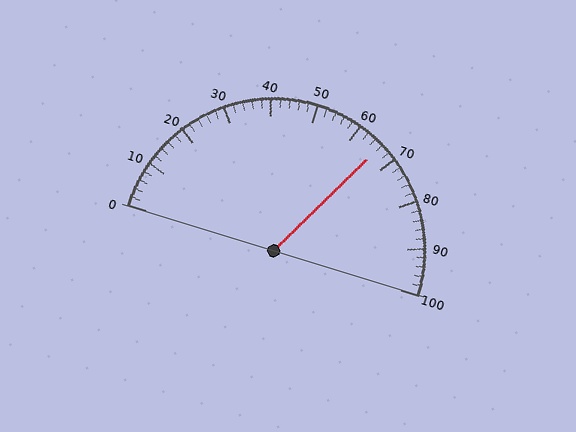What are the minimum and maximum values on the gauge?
The gauge ranges from 0 to 100.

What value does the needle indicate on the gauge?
The needle indicates approximately 66.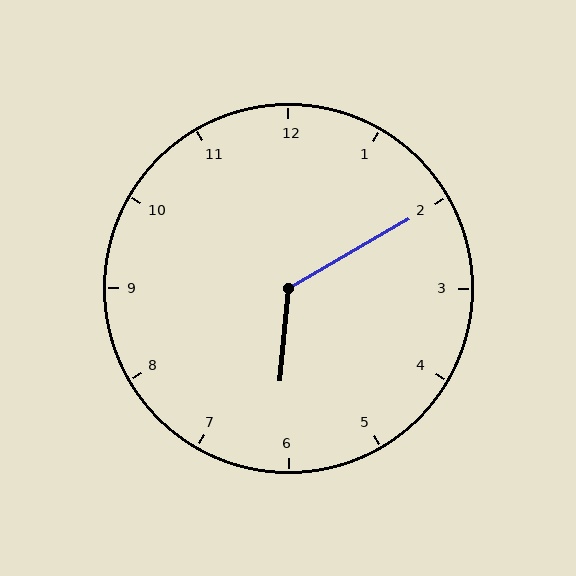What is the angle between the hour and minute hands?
Approximately 125 degrees.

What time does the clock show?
6:10.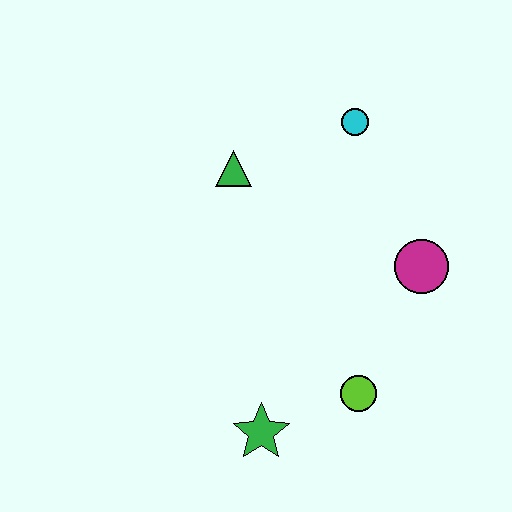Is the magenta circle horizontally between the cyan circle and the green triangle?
No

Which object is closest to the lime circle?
The green star is closest to the lime circle.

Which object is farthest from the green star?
The cyan circle is farthest from the green star.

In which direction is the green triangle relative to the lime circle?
The green triangle is above the lime circle.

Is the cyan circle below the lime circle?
No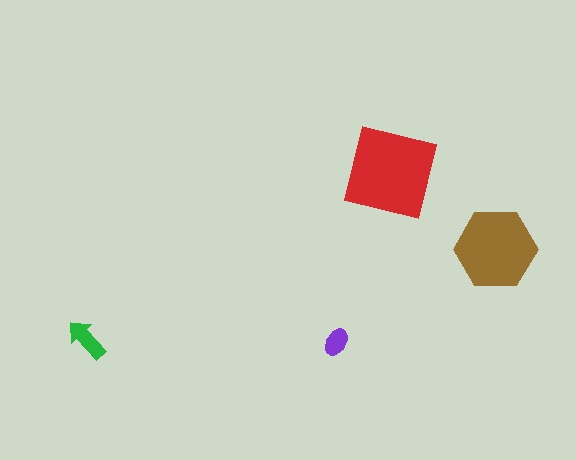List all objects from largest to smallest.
The red square, the brown hexagon, the green arrow, the purple ellipse.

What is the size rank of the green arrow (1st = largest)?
3rd.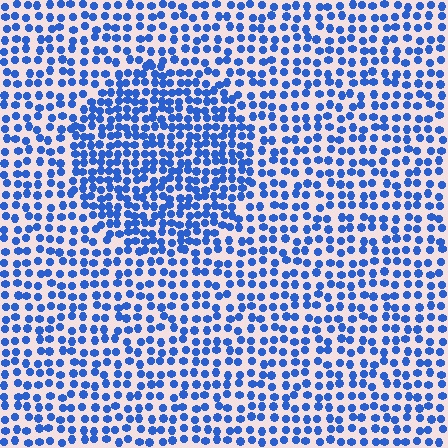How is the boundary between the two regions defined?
The boundary is defined by a change in element density (approximately 1.6x ratio). All elements are the same color, size, and shape.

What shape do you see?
I see a circle.